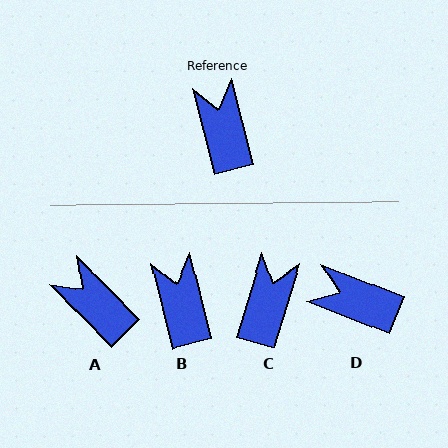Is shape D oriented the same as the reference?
No, it is off by about 54 degrees.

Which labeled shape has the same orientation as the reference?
B.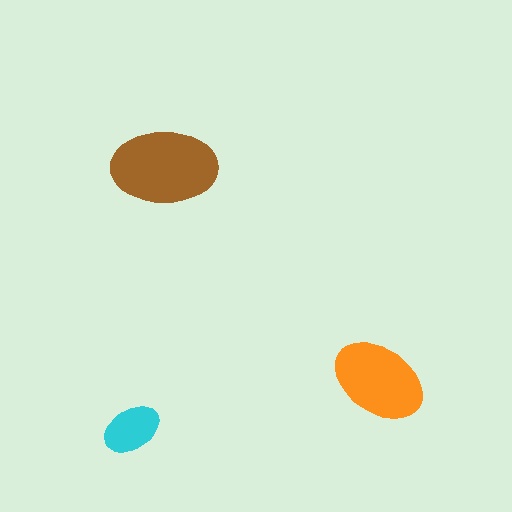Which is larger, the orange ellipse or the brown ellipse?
The brown one.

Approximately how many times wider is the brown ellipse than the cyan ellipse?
About 2 times wider.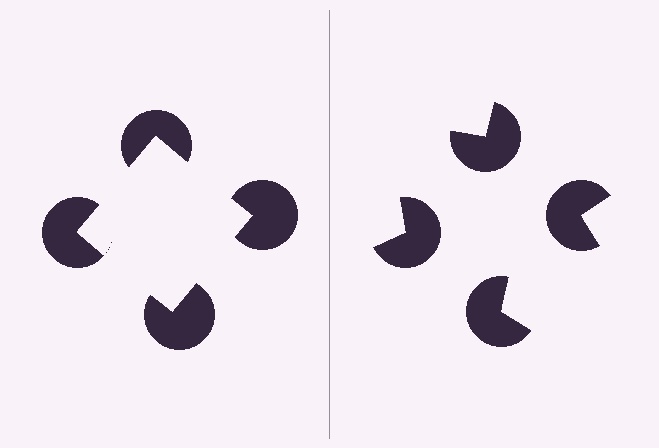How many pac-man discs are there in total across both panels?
8 — 4 on each side.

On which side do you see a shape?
An illusory square appears on the left side. On the right side the wedge cuts are rotated, so no coherent shape forms.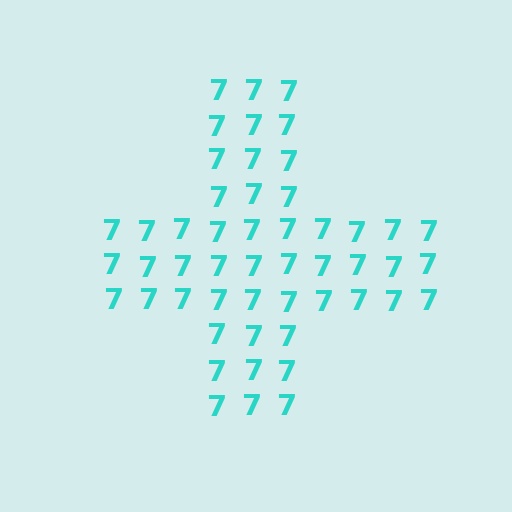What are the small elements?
The small elements are digit 7's.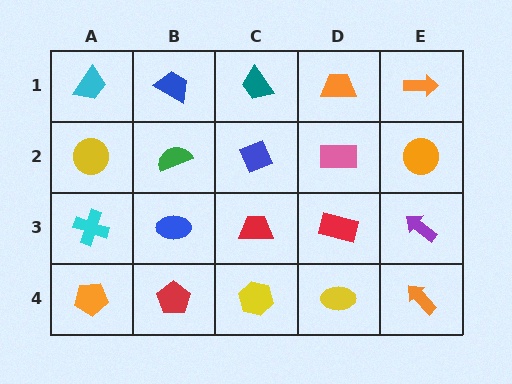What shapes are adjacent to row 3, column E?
An orange circle (row 2, column E), an orange arrow (row 4, column E), a red rectangle (row 3, column D).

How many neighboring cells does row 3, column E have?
3.